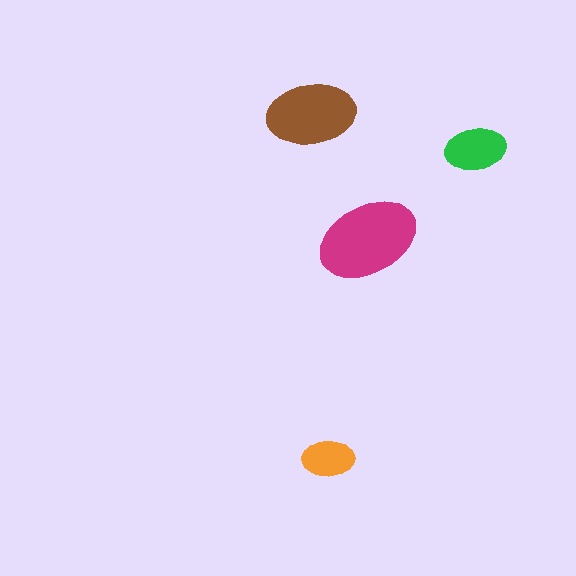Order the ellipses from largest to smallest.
the magenta one, the brown one, the green one, the orange one.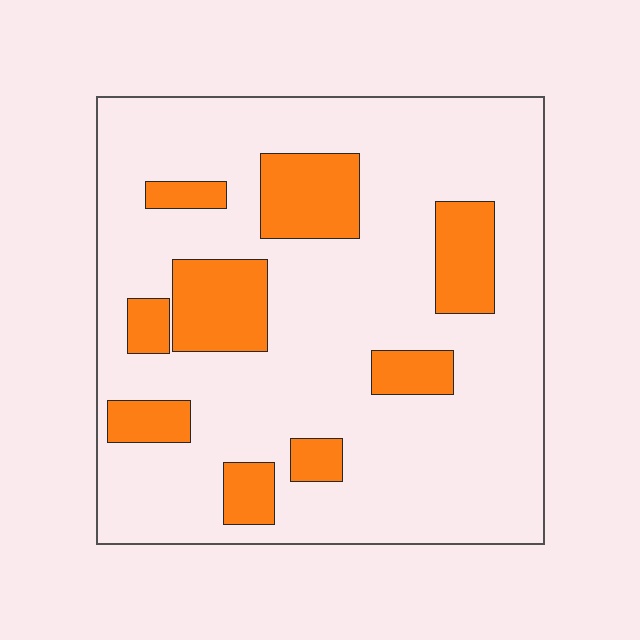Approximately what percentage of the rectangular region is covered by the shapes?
Approximately 20%.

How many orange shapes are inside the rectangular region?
9.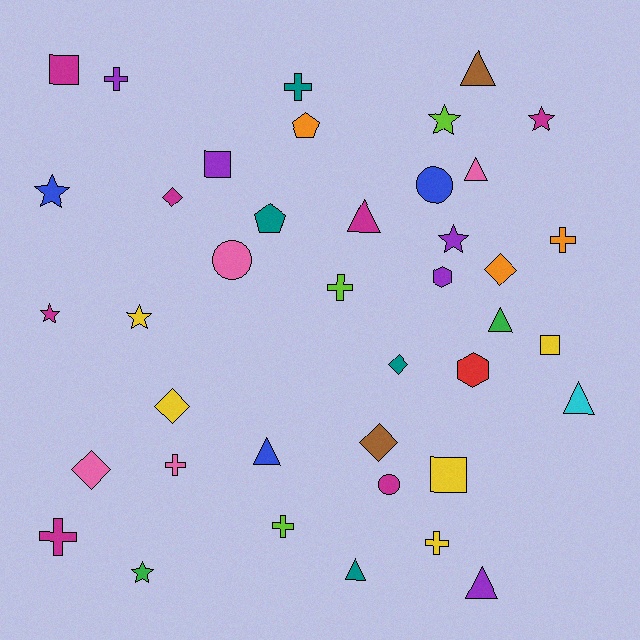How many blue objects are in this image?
There are 3 blue objects.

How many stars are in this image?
There are 7 stars.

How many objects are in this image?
There are 40 objects.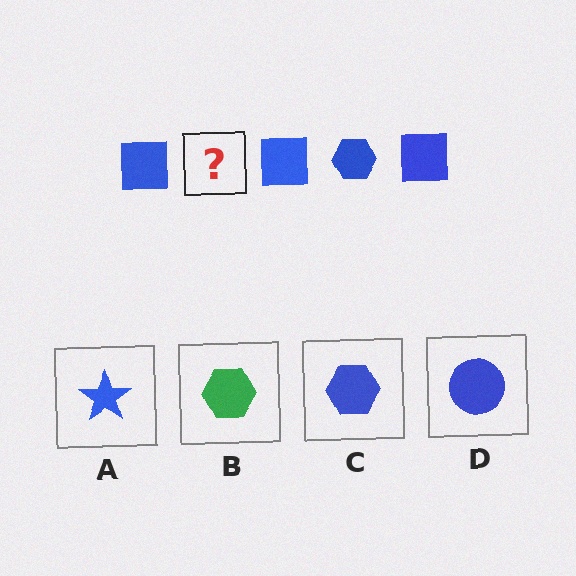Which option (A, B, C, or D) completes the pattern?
C.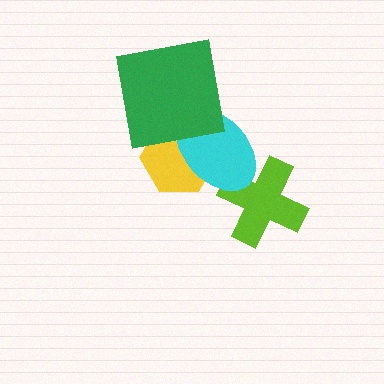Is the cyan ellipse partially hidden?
Yes, it is partially covered by another shape.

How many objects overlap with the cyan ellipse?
3 objects overlap with the cyan ellipse.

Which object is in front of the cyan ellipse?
The green square is in front of the cyan ellipse.